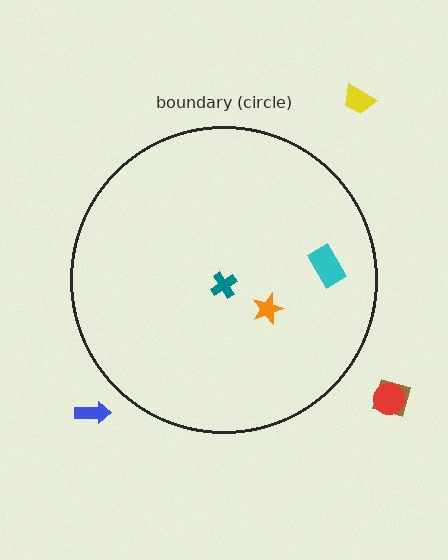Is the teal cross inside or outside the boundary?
Inside.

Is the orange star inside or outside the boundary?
Inside.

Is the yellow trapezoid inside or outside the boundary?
Outside.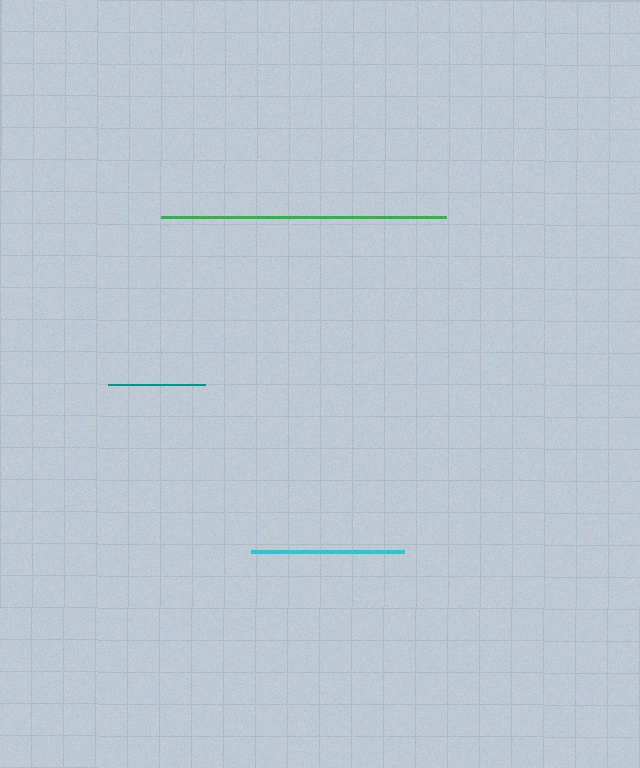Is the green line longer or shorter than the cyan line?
The green line is longer than the cyan line.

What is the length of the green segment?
The green segment is approximately 285 pixels long.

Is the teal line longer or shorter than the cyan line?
The cyan line is longer than the teal line.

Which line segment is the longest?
The green line is the longest at approximately 285 pixels.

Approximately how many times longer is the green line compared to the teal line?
The green line is approximately 2.9 times the length of the teal line.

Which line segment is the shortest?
The teal line is the shortest at approximately 98 pixels.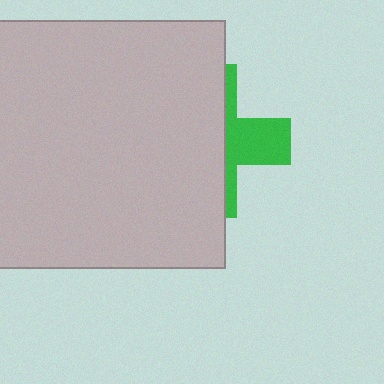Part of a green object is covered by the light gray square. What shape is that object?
It is a cross.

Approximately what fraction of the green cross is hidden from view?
Roughly 65% of the green cross is hidden behind the light gray square.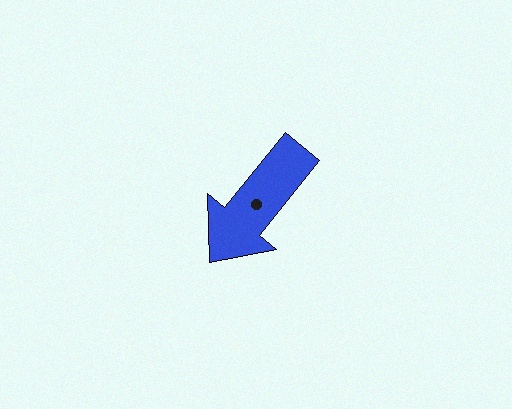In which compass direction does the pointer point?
Southwest.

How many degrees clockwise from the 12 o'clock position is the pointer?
Approximately 219 degrees.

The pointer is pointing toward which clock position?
Roughly 7 o'clock.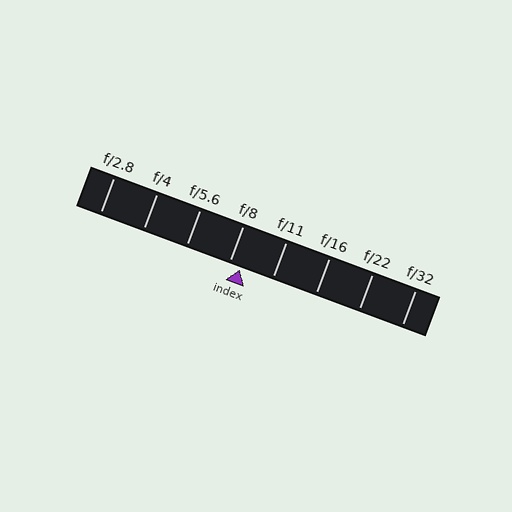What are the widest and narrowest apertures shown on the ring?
The widest aperture shown is f/2.8 and the narrowest is f/32.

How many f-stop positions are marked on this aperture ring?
There are 8 f-stop positions marked.